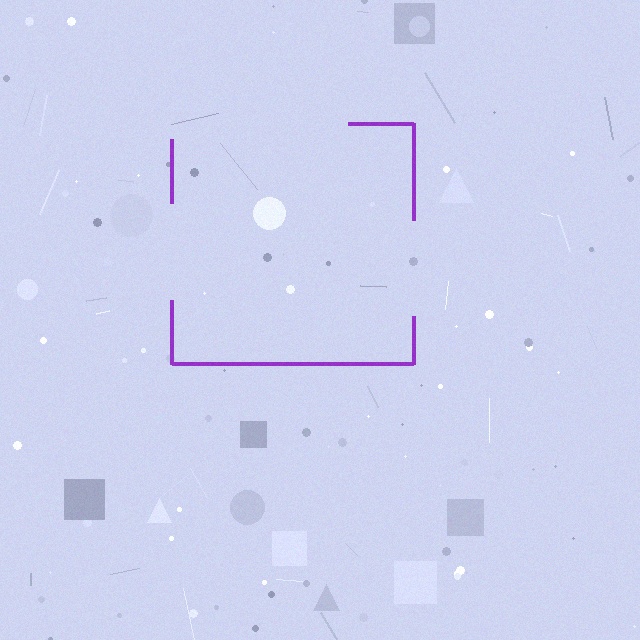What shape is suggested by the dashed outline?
The dashed outline suggests a square.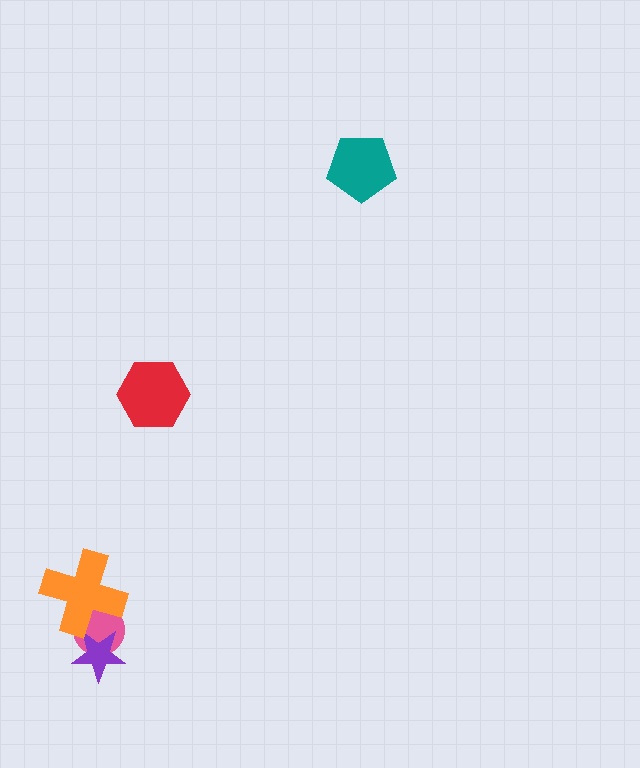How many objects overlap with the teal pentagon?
0 objects overlap with the teal pentagon.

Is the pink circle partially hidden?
Yes, it is partially covered by another shape.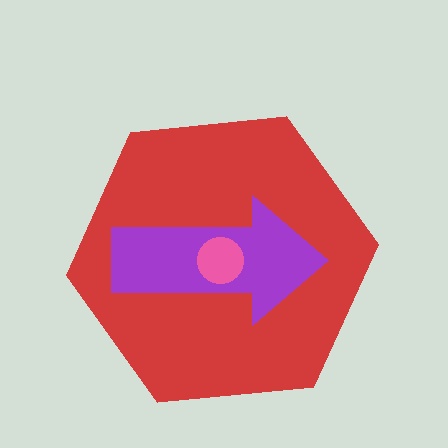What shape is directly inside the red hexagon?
The purple arrow.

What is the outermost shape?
The red hexagon.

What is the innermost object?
The pink circle.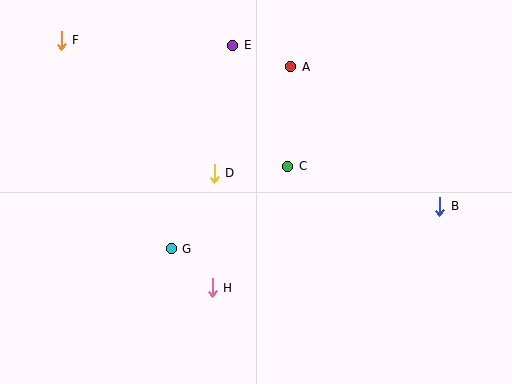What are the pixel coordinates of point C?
Point C is at (288, 166).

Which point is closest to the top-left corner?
Point F is closest to the top-left corner.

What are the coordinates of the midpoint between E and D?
The midpoint between E and D is at (223, 109).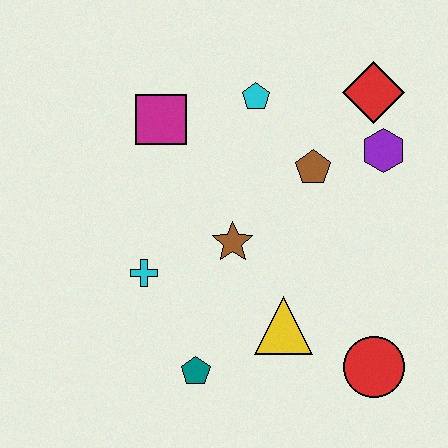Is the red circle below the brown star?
Yes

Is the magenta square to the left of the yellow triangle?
Yes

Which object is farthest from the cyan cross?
The red diamond is farthest from the cyan cross.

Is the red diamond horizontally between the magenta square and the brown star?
No